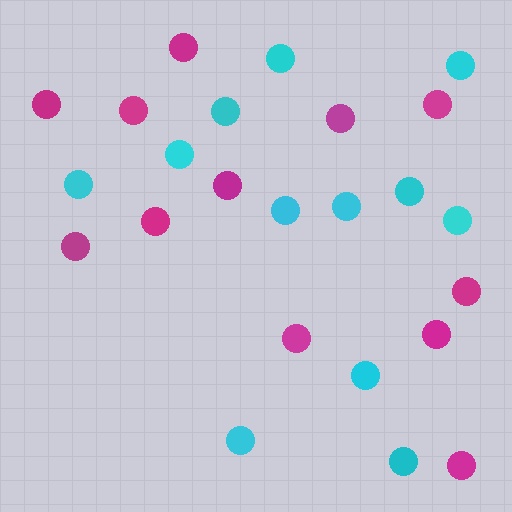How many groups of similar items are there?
There are 2 groups: one group of cyan circles (12) and one group of magenta circles (12).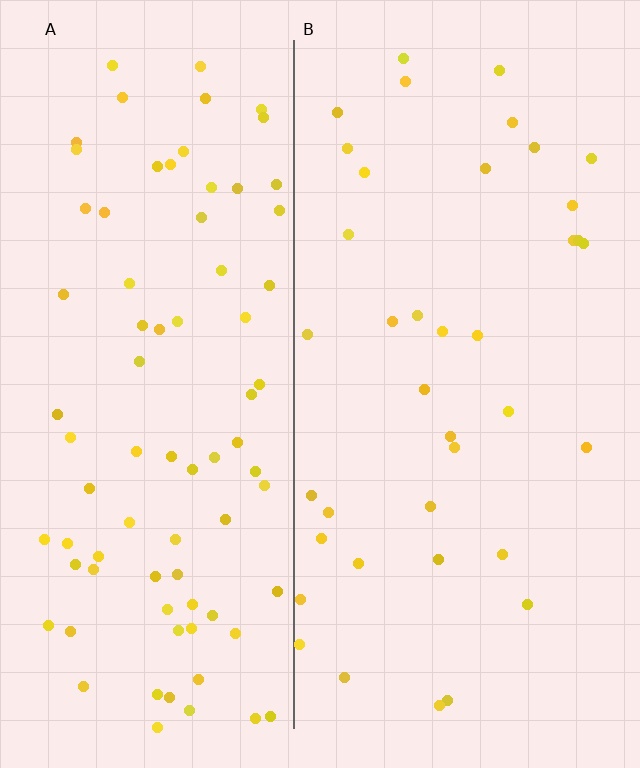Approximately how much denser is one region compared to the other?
Approximately 2.1× — region A over region B.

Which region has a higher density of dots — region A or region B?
A (the left).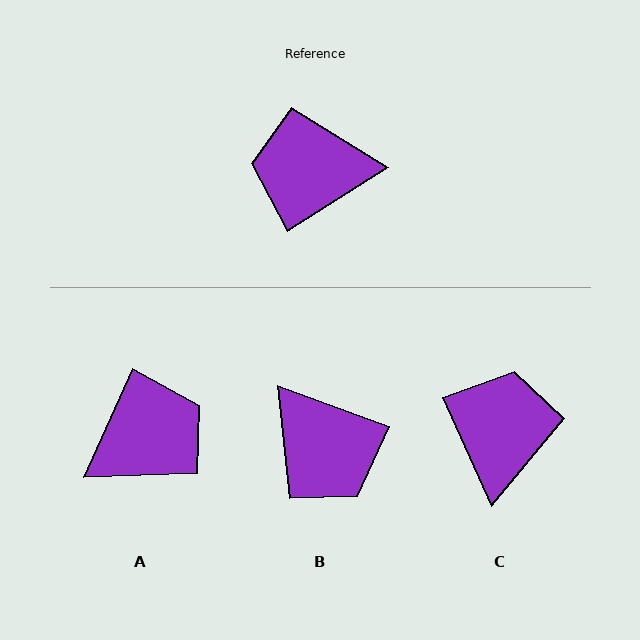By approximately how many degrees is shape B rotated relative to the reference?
Approximately 127 degrees counter-clockwise.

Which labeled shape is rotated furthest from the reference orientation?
A, about 146 degrees away.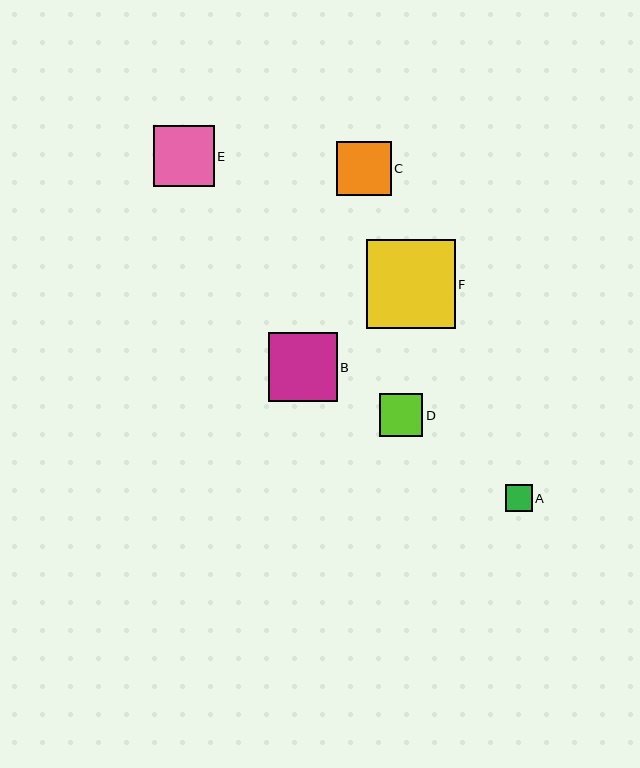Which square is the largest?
Square F is the largest with a size of approximately 89 pixels.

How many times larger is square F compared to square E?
Square F is approximately 1.5 times the size of square E.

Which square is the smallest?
Square A is the smallest with a size of approximately 26 pixels.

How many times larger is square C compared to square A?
Square C is approximately 2.0 times the size of square A.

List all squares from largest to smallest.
From largest to smallest: F, B, E, C, D, A.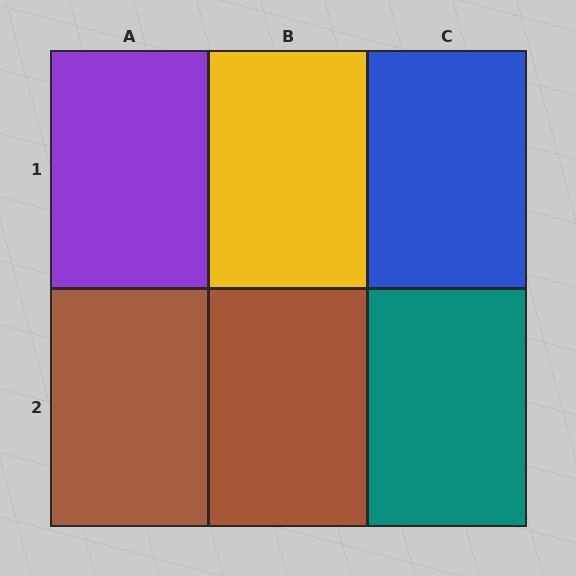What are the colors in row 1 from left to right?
Purple, yellow, blue.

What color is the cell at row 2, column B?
Brown.